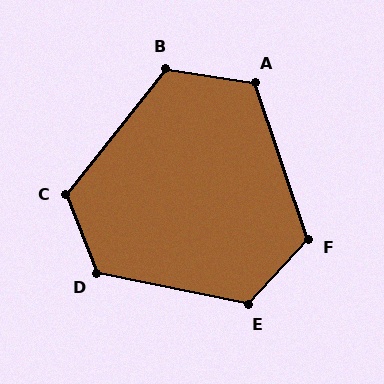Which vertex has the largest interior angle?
D, at approximately 122 degrees.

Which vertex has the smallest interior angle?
A, at approximately 118 degrees.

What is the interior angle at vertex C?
Approximately 121 degrees (obtuse).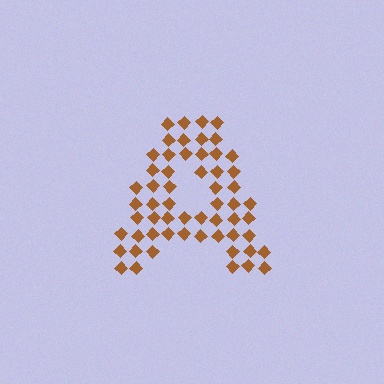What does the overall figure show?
The overall figure shows the letter A.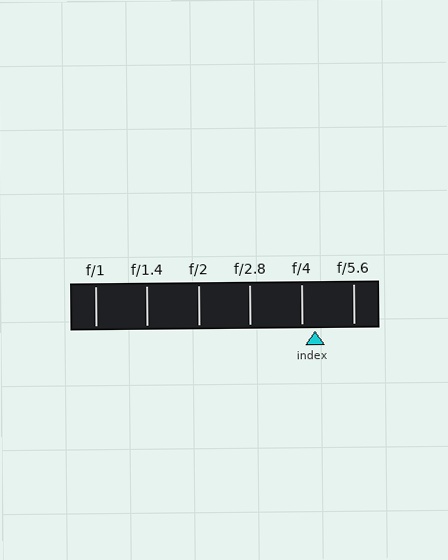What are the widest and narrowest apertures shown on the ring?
The widest aperture shown is f/1 and the narrowest is f/5.6.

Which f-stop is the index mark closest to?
The index mark is closest to f/4.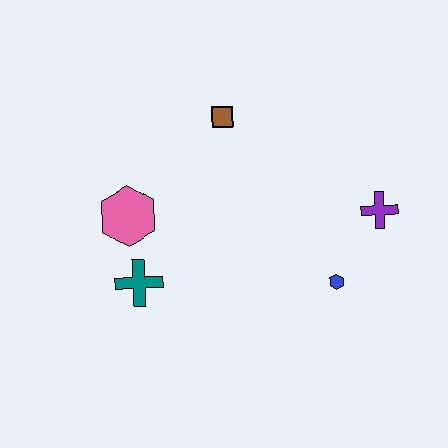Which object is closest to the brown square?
The pink hexagon is closest to the brown square.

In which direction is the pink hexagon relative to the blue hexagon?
The pink hexagon is to the left of the blue hexagon.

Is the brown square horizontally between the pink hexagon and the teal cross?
No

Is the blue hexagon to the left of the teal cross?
No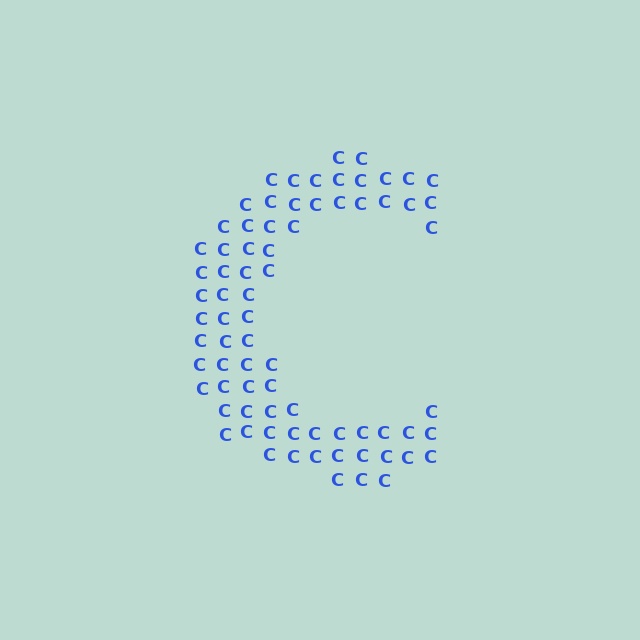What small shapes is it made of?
It is made of small letter C's.